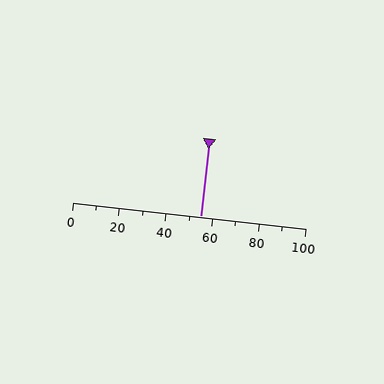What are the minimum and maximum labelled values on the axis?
The axis runs from 0 to 100.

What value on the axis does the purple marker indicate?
The marker indicates approximately 55.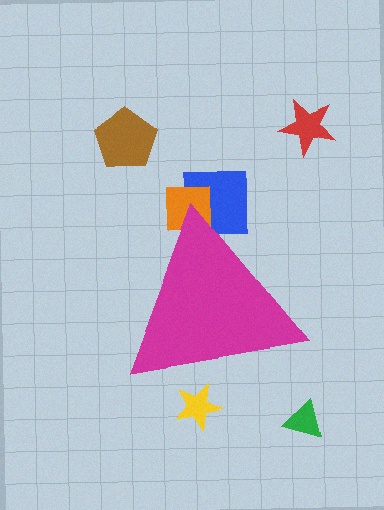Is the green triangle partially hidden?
No, the green triangle is fully visible.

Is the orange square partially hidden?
Yes, the orange square is partially hidden behind the magenta triangle.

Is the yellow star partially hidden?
Yes, the yellow star is partially hidden behind the magenta triangle.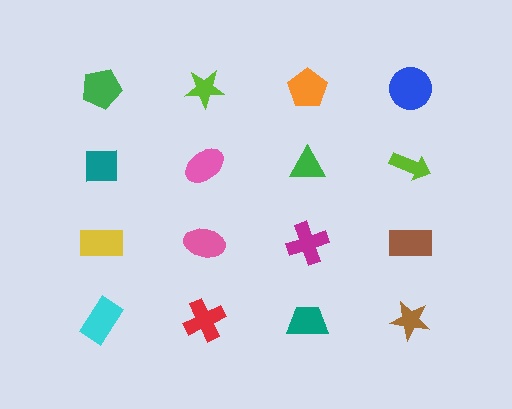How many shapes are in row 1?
4 shapes.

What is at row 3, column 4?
A brown rectangle.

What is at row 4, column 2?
A red cross.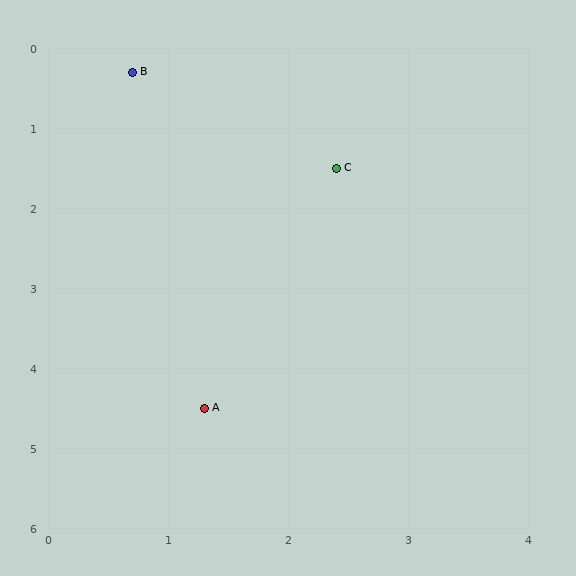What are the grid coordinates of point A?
Point A is at approximately (1.3, 4.5).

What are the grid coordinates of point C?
Point C is at approximately (2.4, 1.5).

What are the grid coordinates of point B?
Point B is at approximately (0.7, 0.3).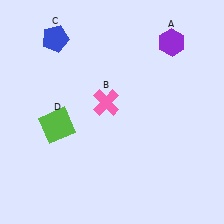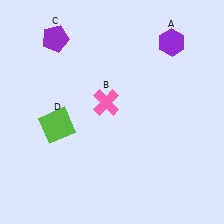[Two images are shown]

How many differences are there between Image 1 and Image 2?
There is 1 difference between the two images.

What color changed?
The pentagon (C) changed from blue in Image 1 to purple in Image 2.